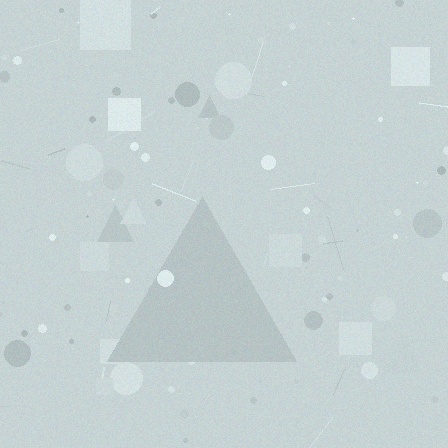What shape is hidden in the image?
A triangle is hidden in the image.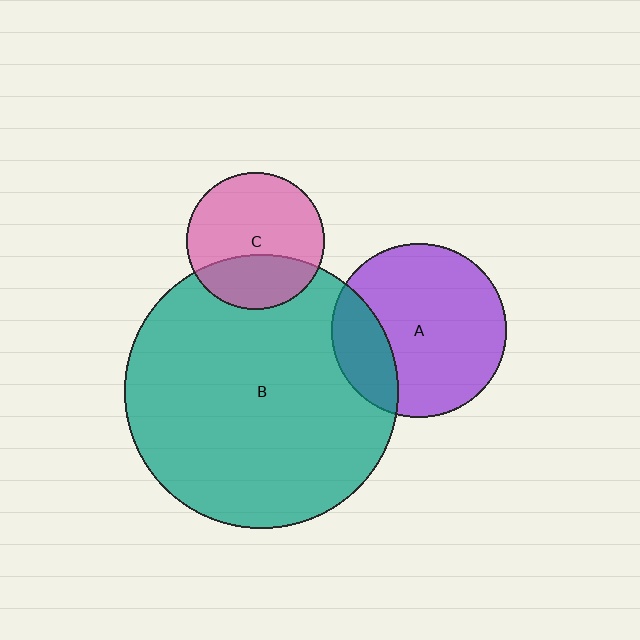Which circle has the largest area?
Circle B (teal).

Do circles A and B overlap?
Yes.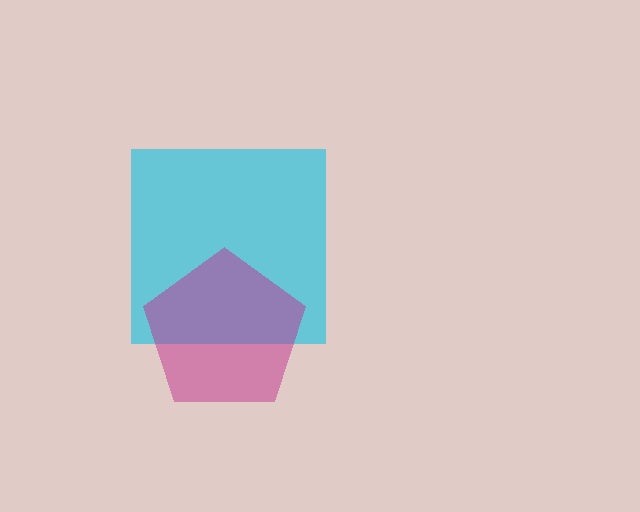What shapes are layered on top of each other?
The layered shapes are: a cyan square, a magenta pentagon.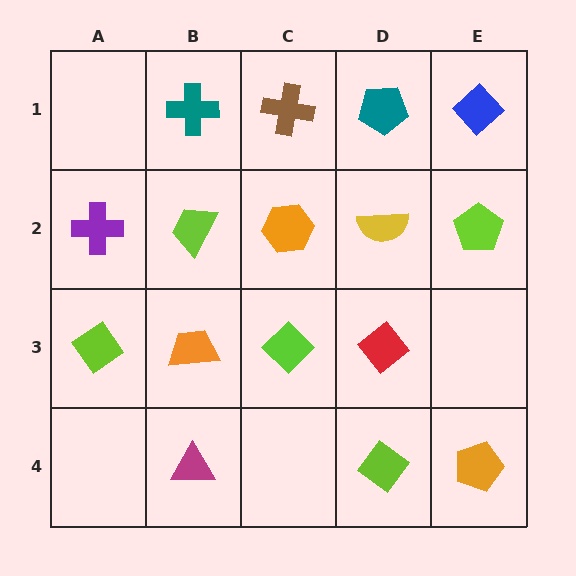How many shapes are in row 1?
4 shapes.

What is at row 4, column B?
A magenta triangle.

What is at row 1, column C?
A brown cross.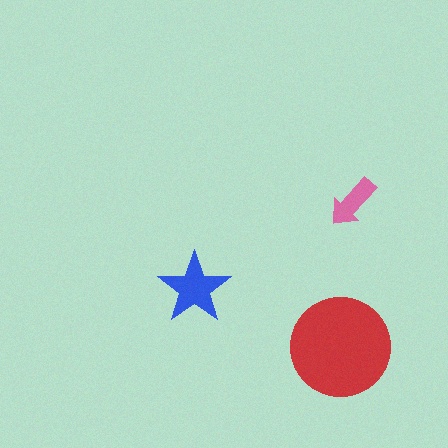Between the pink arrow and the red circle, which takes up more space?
The red circle.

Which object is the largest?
The red circle.